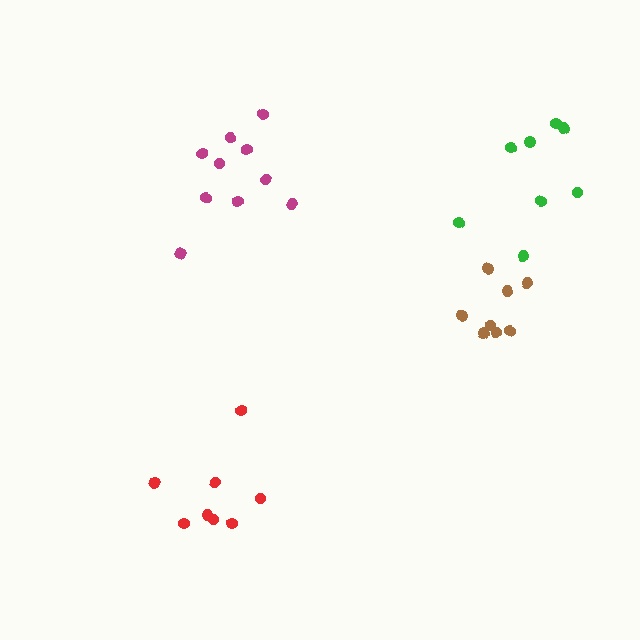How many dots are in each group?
Group 1: 8 dots, Group 2: 8 dots, Group 3: 10 dots, Group 4: 8 dots (34 total).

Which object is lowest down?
The red cluster is bottommost.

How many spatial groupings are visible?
There are 4 spatial groupings.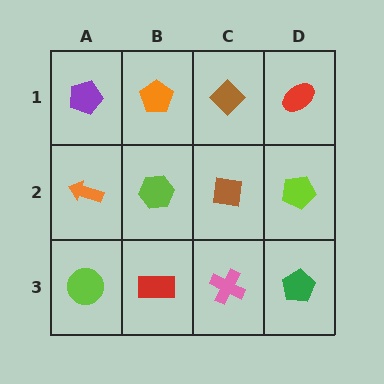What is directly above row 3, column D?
A lime pentagon.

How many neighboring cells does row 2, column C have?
4.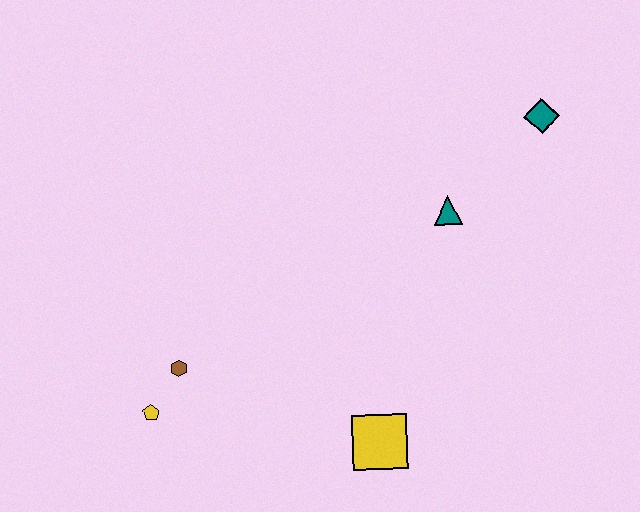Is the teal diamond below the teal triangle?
No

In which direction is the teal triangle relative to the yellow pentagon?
The teal triangle is to the right of the yellow pentagon.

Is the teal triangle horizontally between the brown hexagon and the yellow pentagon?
No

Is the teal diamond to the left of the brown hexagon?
No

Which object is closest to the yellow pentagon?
The brown hexagon is closest to the yellow pentagon.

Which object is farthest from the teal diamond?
The yellow pentagon is farthest from the teal diamond.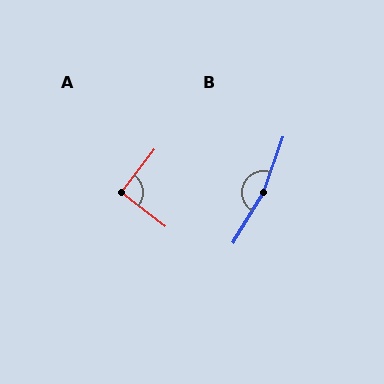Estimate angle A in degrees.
Approximately 90 degrees.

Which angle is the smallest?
A, at approximately 90 degrees.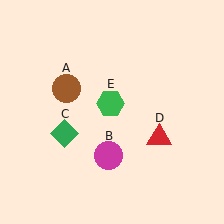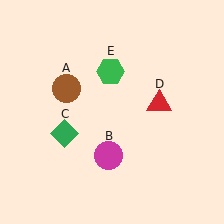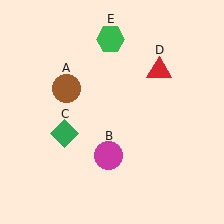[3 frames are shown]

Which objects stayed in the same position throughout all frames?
Brown circle (object A) and magenta circle (object B) and green diamond (object C) remained stationary.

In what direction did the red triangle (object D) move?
The red triangle (object D) moved up.